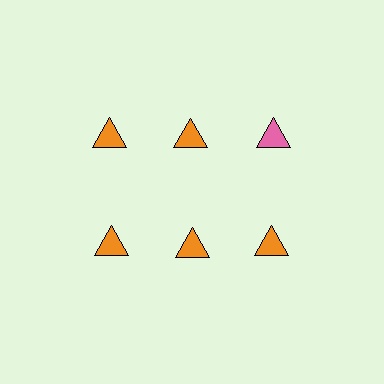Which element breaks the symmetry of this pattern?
The pink triangle in the top row, center column breaks the symmetry. All other shapes are orange triangles.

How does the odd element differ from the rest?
It has a different color: pink instead of orange.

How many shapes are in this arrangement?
There are 6 shapes arranged in a grid pattern.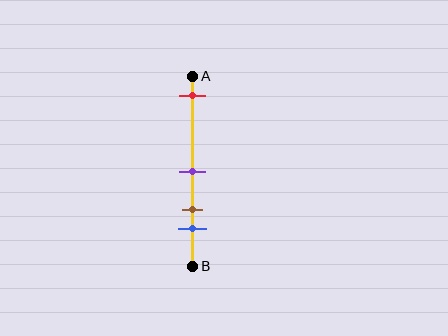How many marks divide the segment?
There are 4 marks dividing the segment.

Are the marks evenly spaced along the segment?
No, the marks are not evenly spaced.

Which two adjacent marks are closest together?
The brown and blue marks are the closest adjacent pair.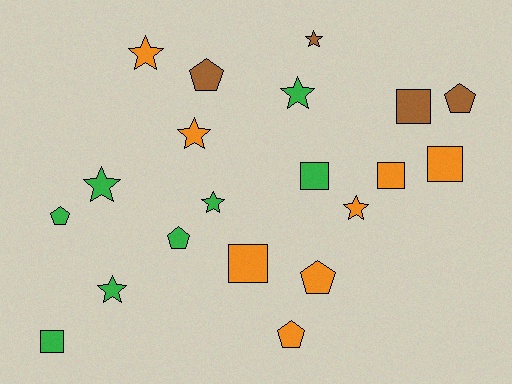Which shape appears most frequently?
Star, with 8 objects.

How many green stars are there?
There are 4 green stars.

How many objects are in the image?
There are 20 objects.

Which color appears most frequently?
Green, with 8 objects.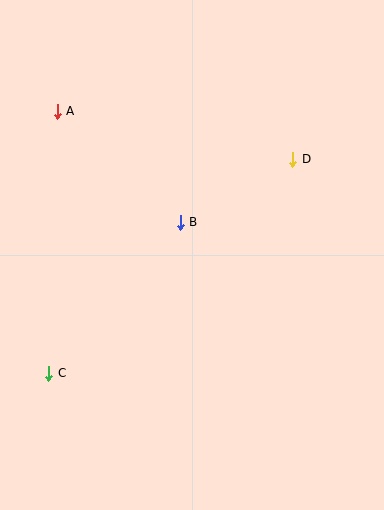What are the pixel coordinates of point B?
Point B is at (180, 222).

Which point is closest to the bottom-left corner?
Point C is closest to the bottom-left corner.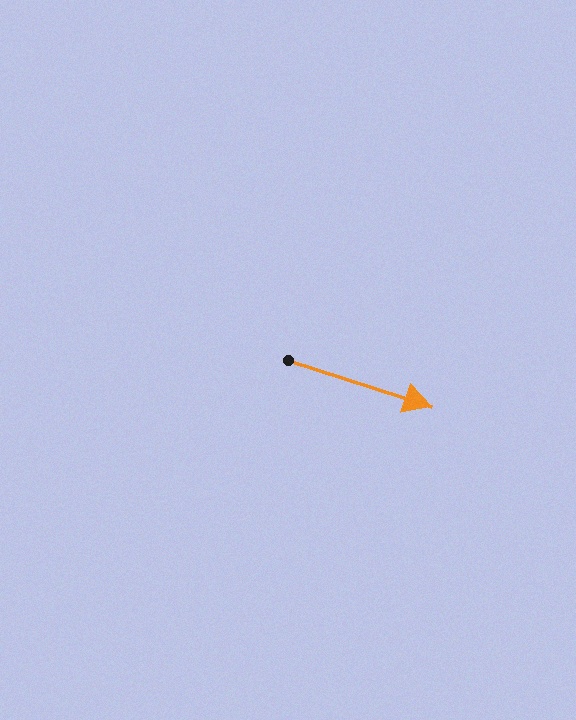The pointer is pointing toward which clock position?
Roughly 4 o'clock.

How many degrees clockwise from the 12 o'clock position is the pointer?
Approximately 108 degrees.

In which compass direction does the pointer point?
East.